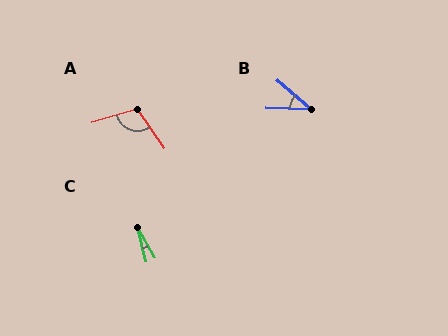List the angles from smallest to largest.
C (15°), B (39°), A (108°).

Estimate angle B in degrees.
Approximately 39 degrees.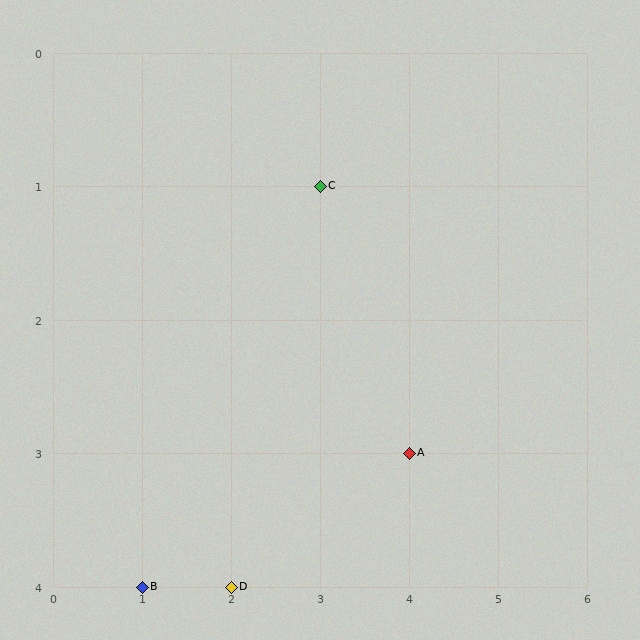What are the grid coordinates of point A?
Point A is at grid coordinates (4, 3).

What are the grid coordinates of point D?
Point D is at grid coordinates (2, 4).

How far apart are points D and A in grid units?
Points D and A are 2 columns and 1 row apart (about 2.2 grid units diagonally).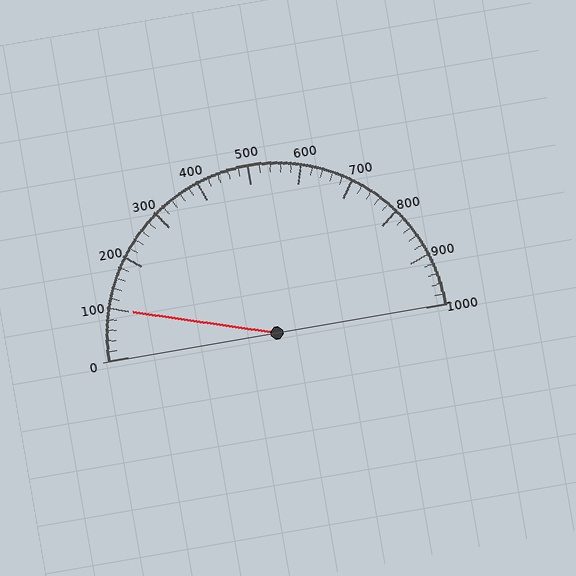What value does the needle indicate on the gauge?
The needle indicates approximately 100.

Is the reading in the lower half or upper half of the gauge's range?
The reading is in the lower half of the range (0 to 1000).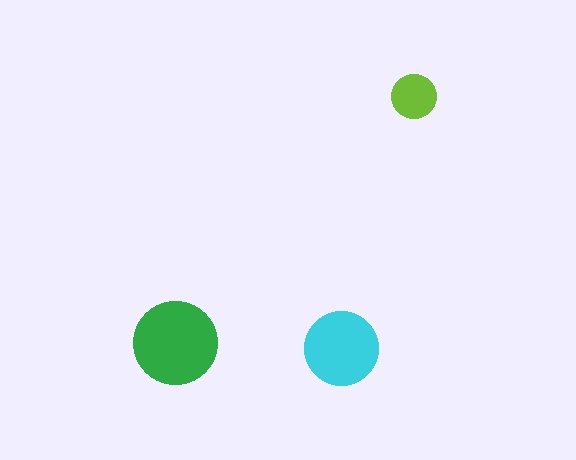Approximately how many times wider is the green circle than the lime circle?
About 2 times wider.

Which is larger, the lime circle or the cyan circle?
The cyan one.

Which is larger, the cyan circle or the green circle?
The green one.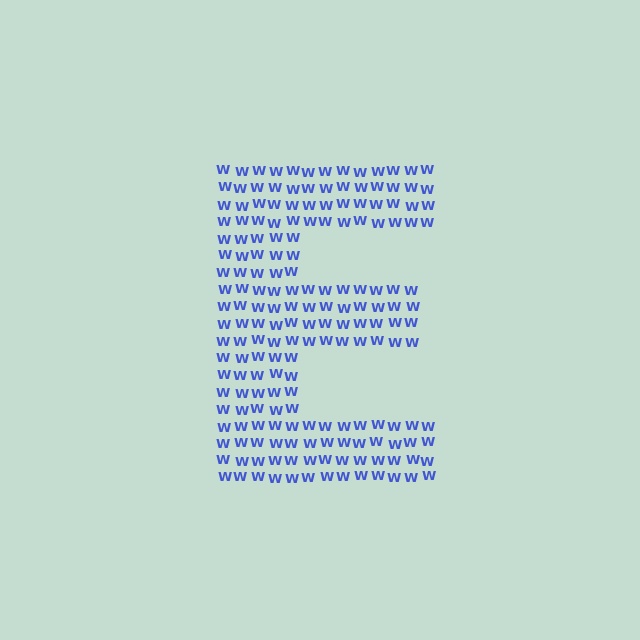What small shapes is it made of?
It is made of small letter W's.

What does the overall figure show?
The overall figure shows the letter E.